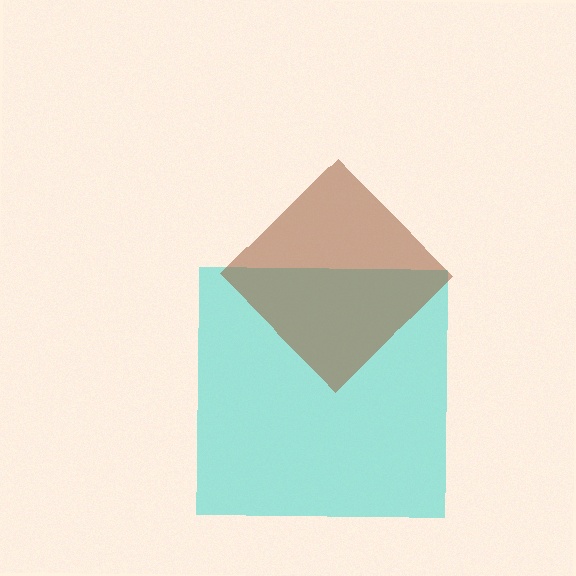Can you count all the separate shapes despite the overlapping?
Yes, there are 2 separate shapes.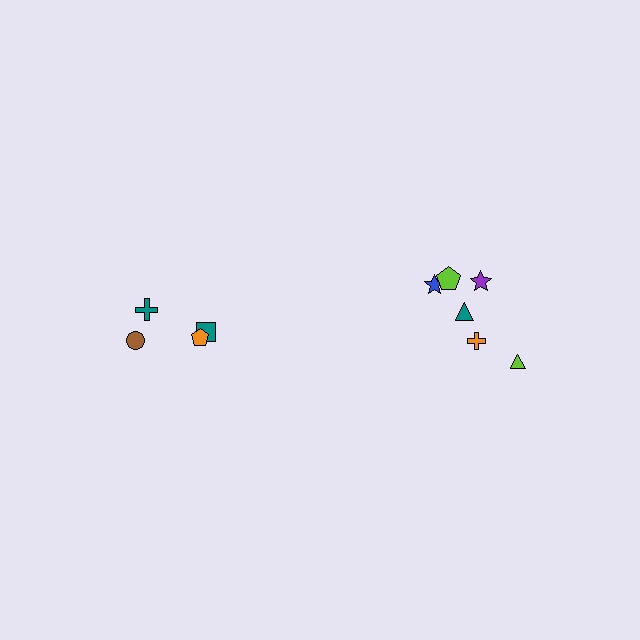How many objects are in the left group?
There are 4 objects.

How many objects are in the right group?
There are 6 objects.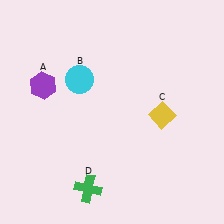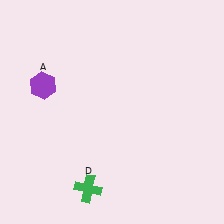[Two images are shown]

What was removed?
The yellow diamond (C), the cyan circle (B) were removed in Image 2.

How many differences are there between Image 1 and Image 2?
There are 2 differences between the two images.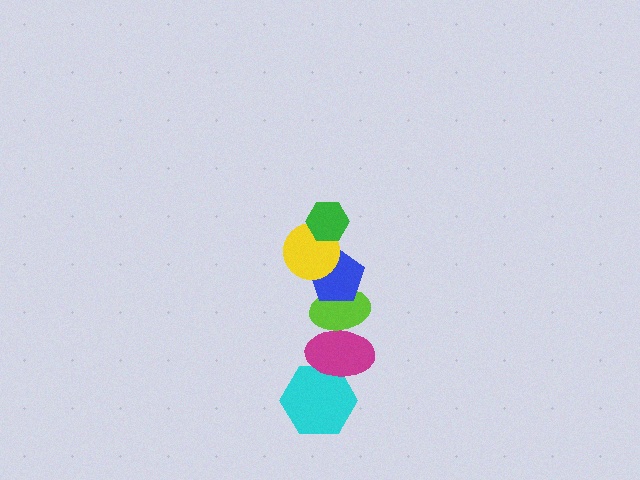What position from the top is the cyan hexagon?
The cyan hexagon is 6th from the top.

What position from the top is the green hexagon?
The green hexagon is 1st from the top.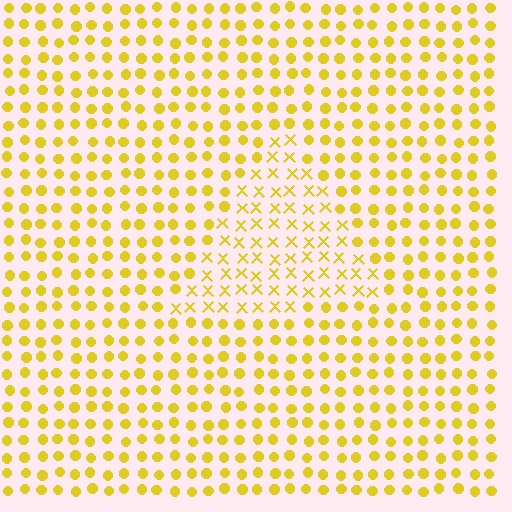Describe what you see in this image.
The image is filled with small yellow elements arranged in a uniform grid. A triangle-shaped region contains X marks, while the surrounding area contains circles. The boundary is defined purely by the change in element shape.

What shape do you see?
I see a triangle.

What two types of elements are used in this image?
The image uses X marks inside the triangle region and circles outside it.